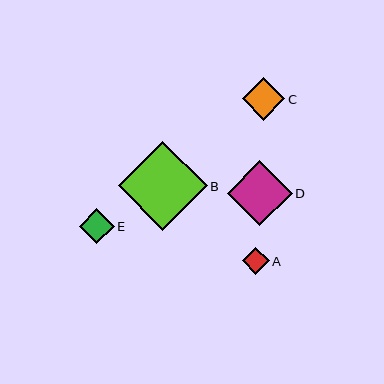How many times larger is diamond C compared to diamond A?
Diamond C is approximately 1.6 times the size of diamond A.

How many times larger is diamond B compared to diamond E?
Diamond B is approximately 2.6 times the size of diamond E.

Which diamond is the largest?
Diamond B is the largest with a size of approximately 89 pixels.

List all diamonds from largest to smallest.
From largest to smallest: B, D, C, E, A.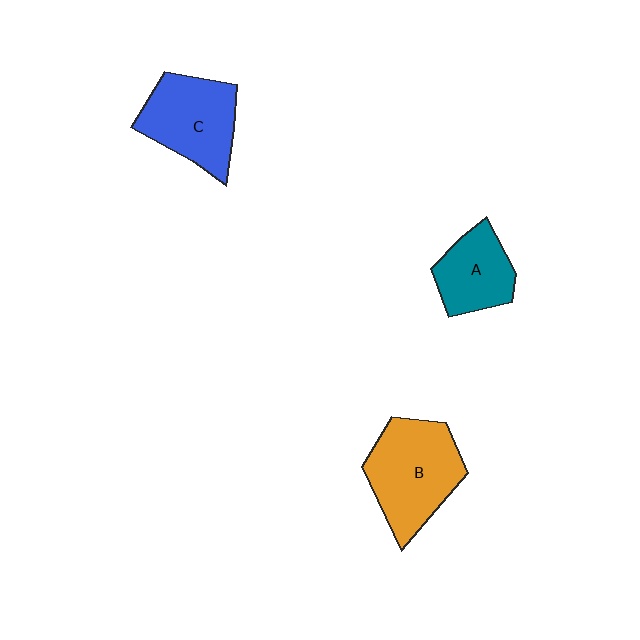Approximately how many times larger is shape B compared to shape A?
Approximately 1.6 times.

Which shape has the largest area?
Shape B (orange).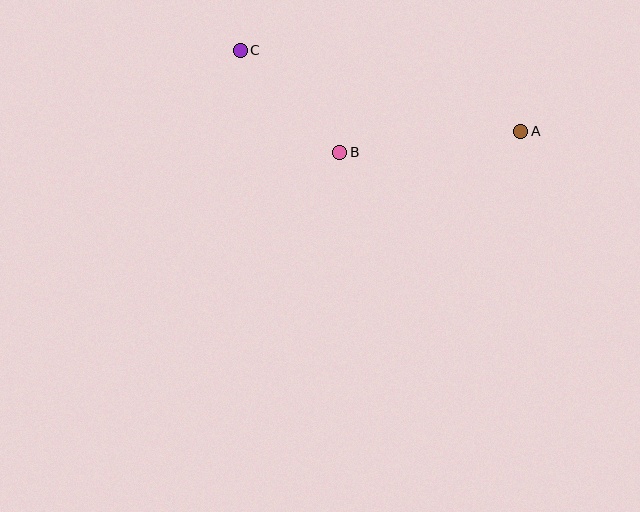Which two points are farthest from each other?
Points A and C are farthest from each other.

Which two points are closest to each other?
Points B and C are closest to each other.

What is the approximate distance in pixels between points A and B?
The distance between A and B is approximately 182 pixels.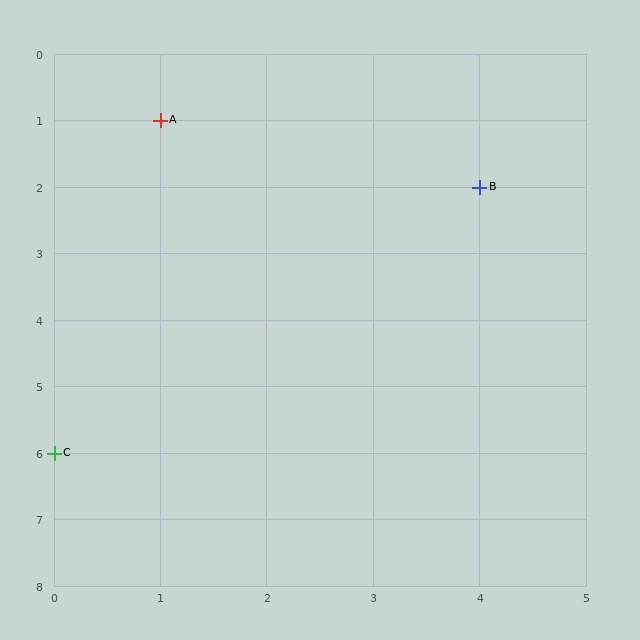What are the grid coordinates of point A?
Point A is at grid coordinates (1, 1).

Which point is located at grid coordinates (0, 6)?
Point C is at (0, 6).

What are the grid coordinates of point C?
Point C is at grid coordinates (0, 6).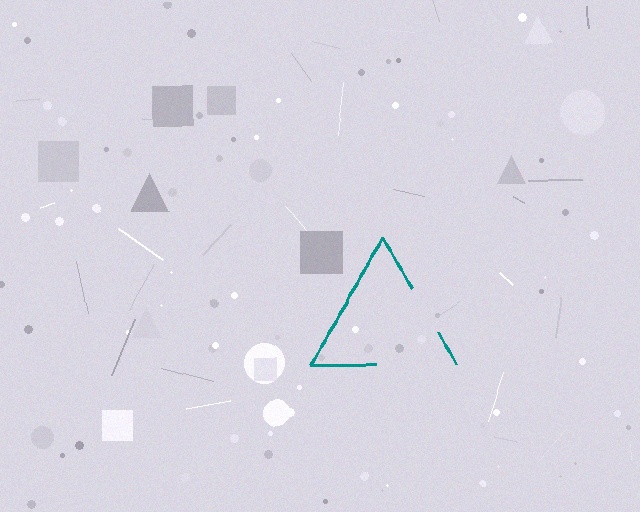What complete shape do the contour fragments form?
The contour fragments form a triangle.